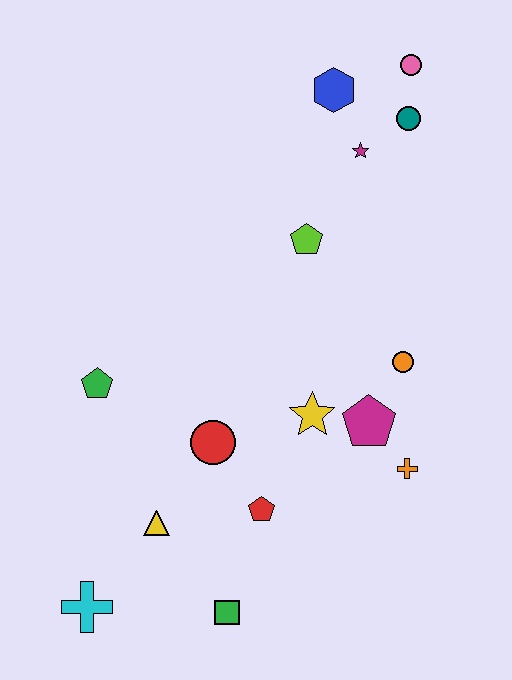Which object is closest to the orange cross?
The magenta pentagon is closest to the orange cross.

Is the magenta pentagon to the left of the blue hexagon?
No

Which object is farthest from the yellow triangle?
The pink circle is farthest from the yellow triangle.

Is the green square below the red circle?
Yes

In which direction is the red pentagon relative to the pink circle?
The red pentagon is below the pink circle.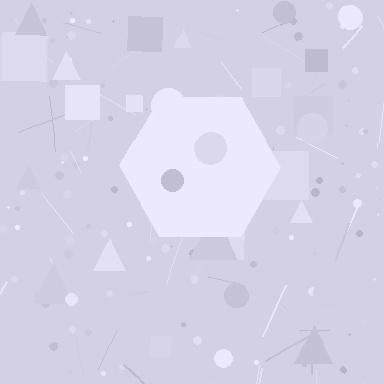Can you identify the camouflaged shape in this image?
The camouflaged shape is a hexagon.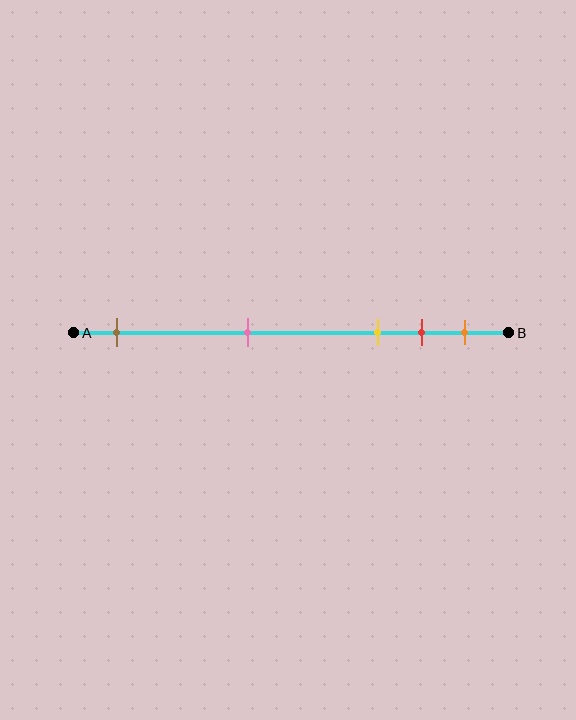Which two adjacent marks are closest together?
The red and orange marks are the closest adjacent pair.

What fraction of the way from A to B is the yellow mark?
The yellow mark is approximately 70% (0.7) of the way from A to B.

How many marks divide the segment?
There are 5 marks dividing the segment.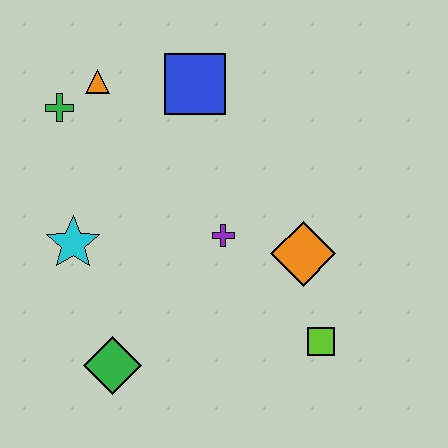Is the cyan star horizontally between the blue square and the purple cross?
No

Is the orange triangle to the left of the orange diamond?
Yes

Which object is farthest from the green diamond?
The blue square is farthest from the green diamond.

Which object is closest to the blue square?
The orange triangle is closest to the blue square.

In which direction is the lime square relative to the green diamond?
The lime square is to the right of the green diamond.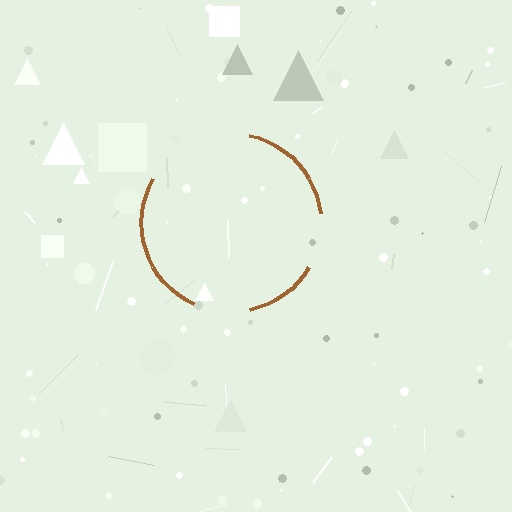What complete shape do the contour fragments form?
The contour fragments form a circle.